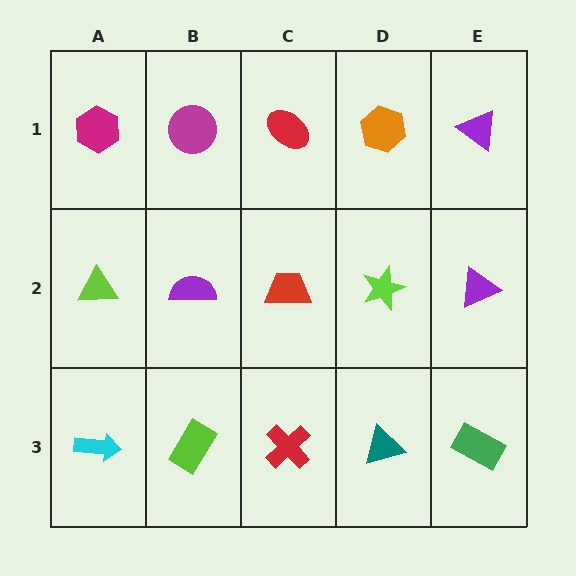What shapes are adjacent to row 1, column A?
A lime triangle (row 2, column A), a magenta circle (row 1, column B).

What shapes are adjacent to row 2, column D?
An orange hexagon (row 1, column D), a teal triangle (row 3, column D), a red trapezoid (row 2, column C), a purple triangle (row 2, column E).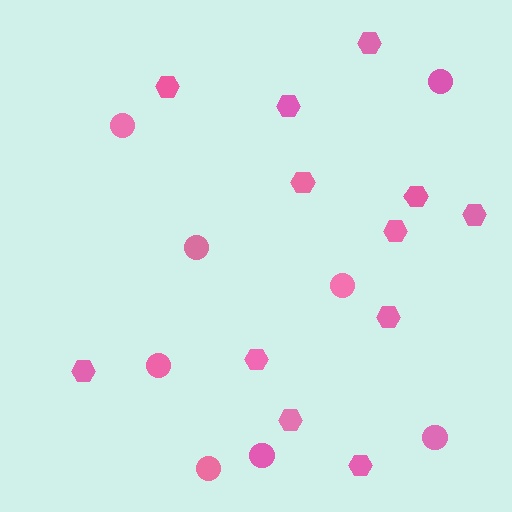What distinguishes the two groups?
There are 2 groups: one group of hexagons (12) and one group of circles (8).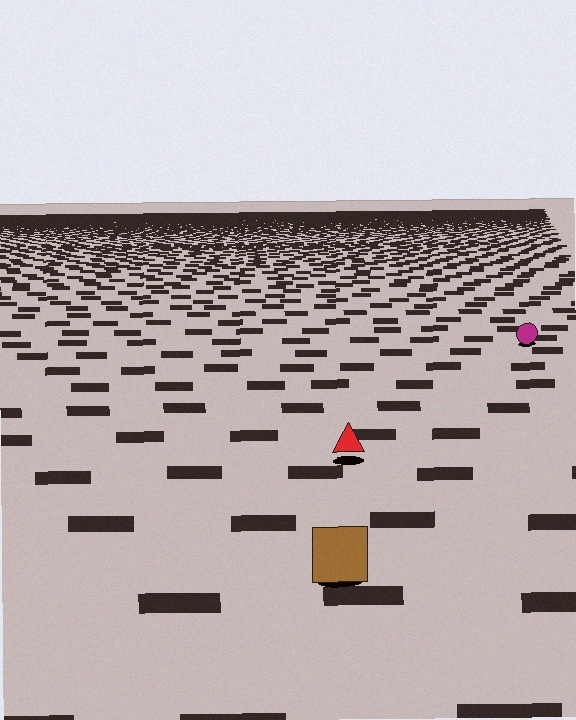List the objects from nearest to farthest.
From nearest to farthest: the brown square, the red triangle, the magenta circle.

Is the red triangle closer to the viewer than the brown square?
No. The brown square is closer — you can tell from the texture gradient: the ground texture is coarser near it.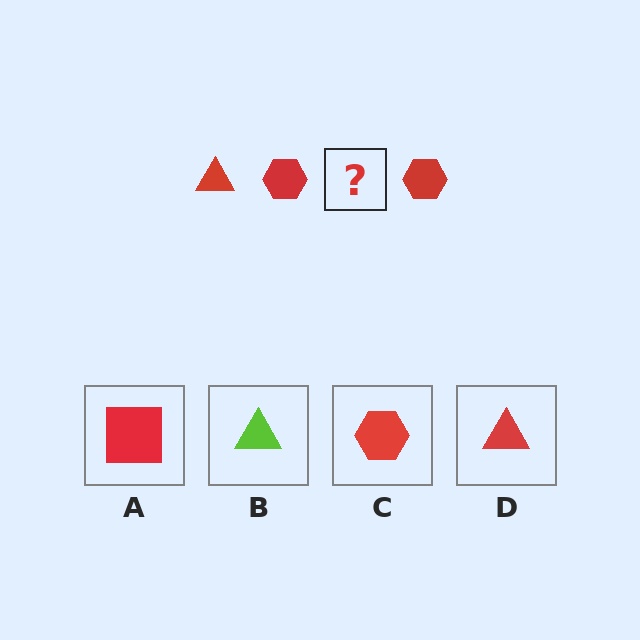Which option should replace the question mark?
Option D.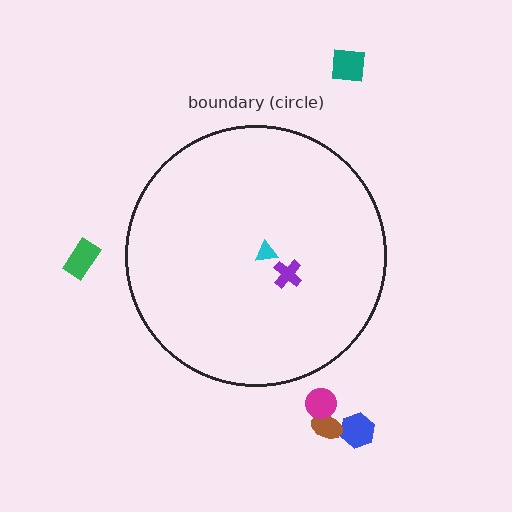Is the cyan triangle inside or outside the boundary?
Inside.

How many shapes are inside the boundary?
2 inside, 5 outside.